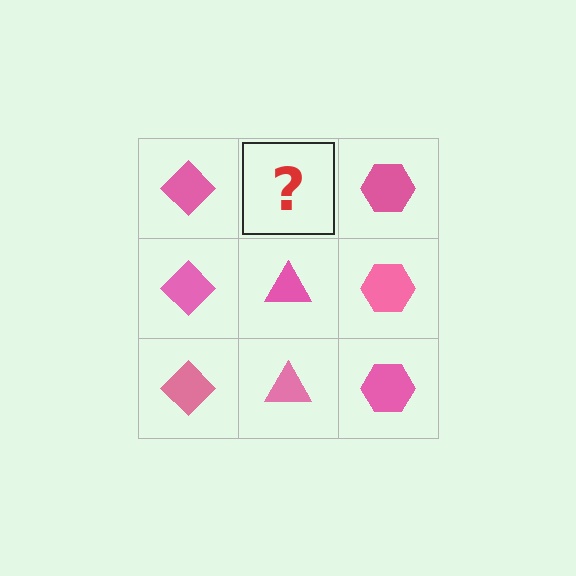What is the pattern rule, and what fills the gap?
The rule is that each column has a consistent shape. The gap should be filled with a pink triangle.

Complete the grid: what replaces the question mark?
The question mark should be replaced with a pink triangle.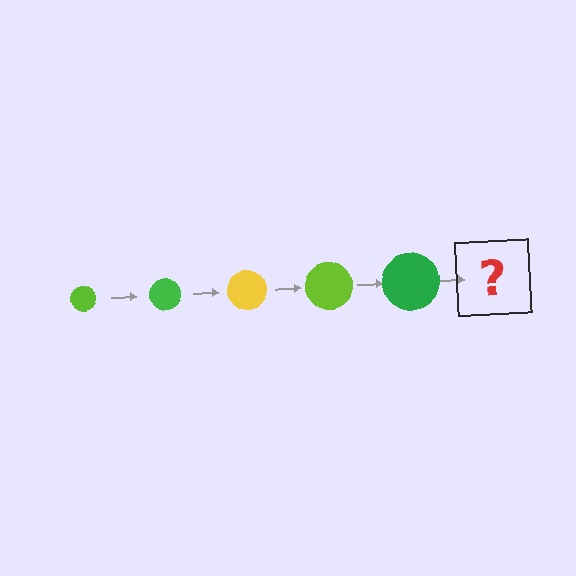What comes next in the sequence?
The next element should be a yellow circle, larger than the previous one.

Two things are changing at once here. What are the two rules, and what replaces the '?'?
The two rules are that the circle grows larger each step and the color cycles through lime, green, and yellow. The '?' should be a yellow circle, larger than the previous one.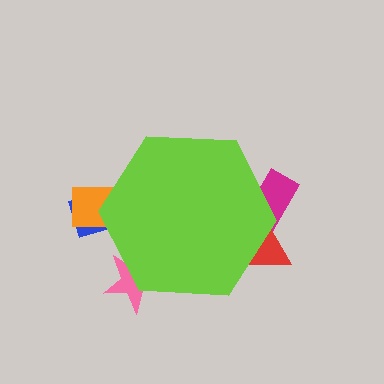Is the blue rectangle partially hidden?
Yes, the blue rectangle is partially hidden behind the lime hexagon.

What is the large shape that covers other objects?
A lime hexagon.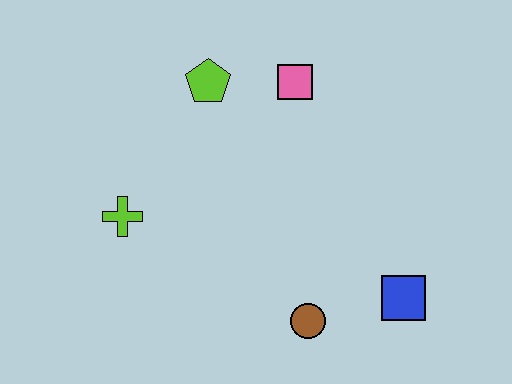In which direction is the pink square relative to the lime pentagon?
The pink square is to the right of the lime pentagon.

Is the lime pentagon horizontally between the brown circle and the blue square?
No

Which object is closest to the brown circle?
The blue square is closest to the brown circle.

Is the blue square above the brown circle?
Yes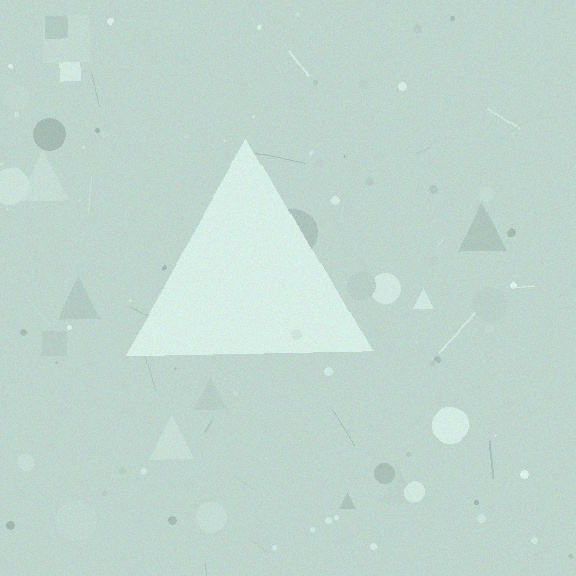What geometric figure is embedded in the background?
A triangle is embedded in the background.